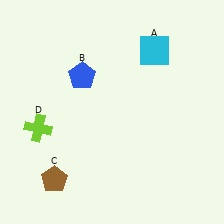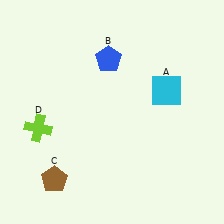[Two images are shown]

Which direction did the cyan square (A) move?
The cyan square (A) moved down.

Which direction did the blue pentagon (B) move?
The blue pentagon (B) moved right.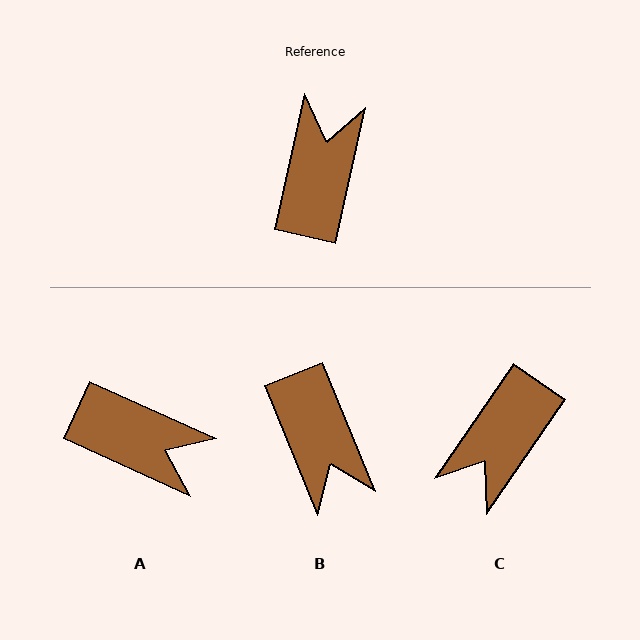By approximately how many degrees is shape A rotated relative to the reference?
Approximately 102 degrees clockwise.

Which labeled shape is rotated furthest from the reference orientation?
C, about 158 degrees away.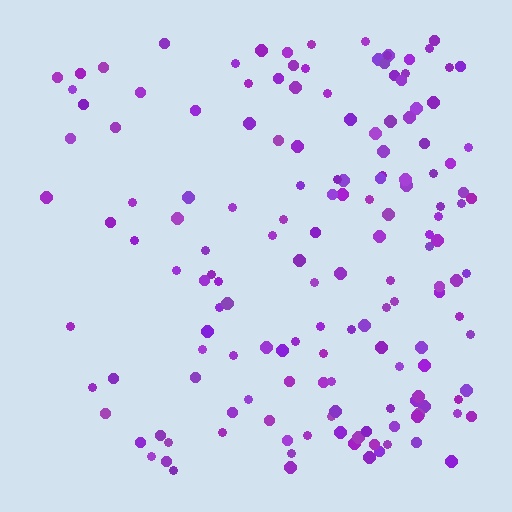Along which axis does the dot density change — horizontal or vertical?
Horizontal.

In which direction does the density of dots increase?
From left to right, with the right side densest.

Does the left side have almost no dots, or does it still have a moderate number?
Still a moderate number, just noticeably fewer than the right.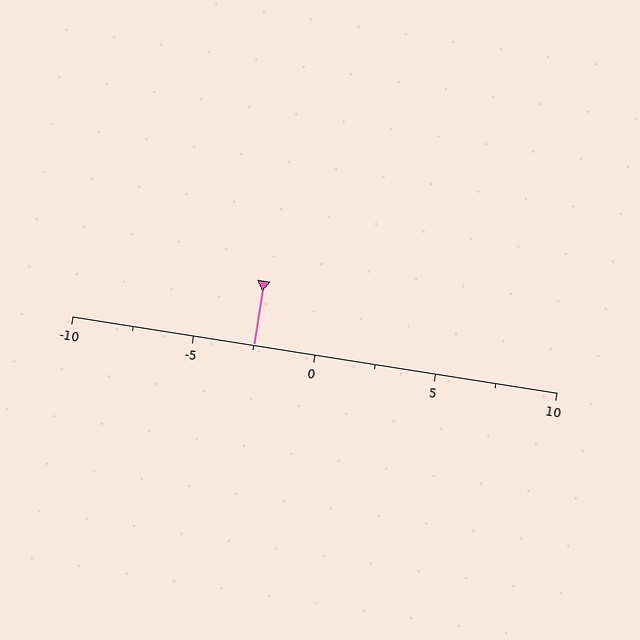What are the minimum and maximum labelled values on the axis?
The axis runs from -10 to 10.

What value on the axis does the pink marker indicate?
The marker indicates approximately -2.5.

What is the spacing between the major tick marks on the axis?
The major ticks are spaced 5 apart.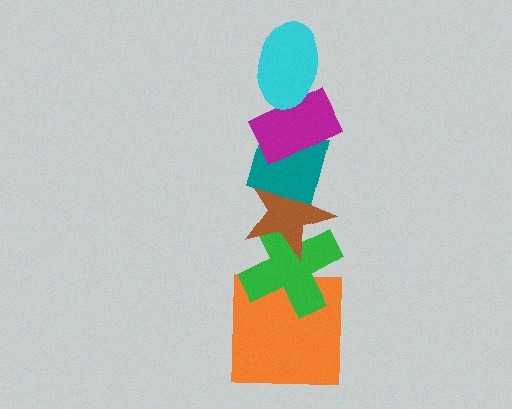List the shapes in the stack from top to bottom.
From top to bottom: the cyan ellipse, the magenta rectangle, the teal square, the brown star, the green cross, the orange square.